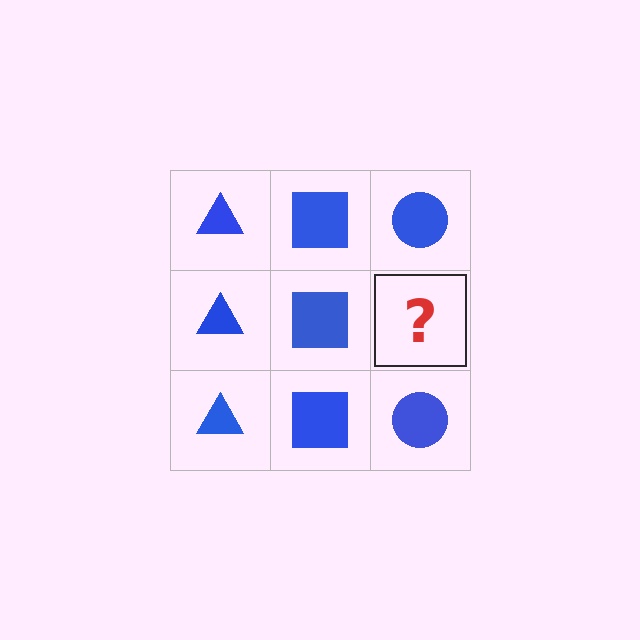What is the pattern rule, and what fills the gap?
The rule is that each column has a consistent shape. The gap should be filled with a blue circle.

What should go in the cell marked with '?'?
The missing cell should contain a blue circle.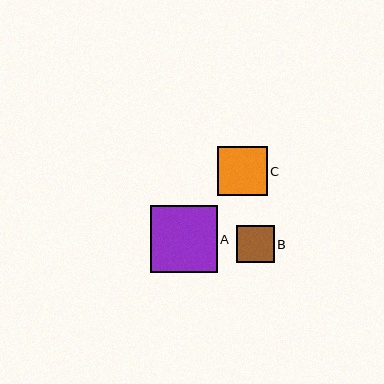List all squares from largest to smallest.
From largest to smallest: A, C, B.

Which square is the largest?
Square A is the largest with a size of approximately 67 pixels.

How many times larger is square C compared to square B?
Square C is approximately 1.3 times the size of square B.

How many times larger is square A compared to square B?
Square A is approximately 1.8 times the size of square B.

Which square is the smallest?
Square B is the smallest with a size of approximately 37 pixels.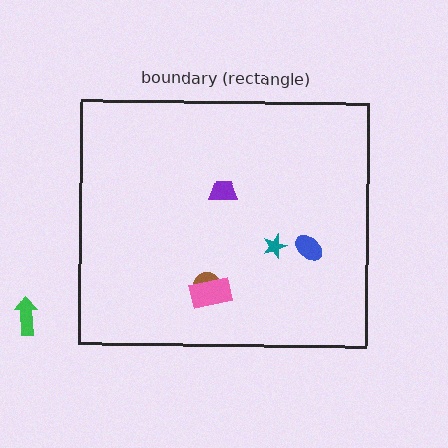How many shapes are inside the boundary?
5 inside, 1 outside.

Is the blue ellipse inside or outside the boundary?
Inside.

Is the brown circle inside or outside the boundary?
Inside.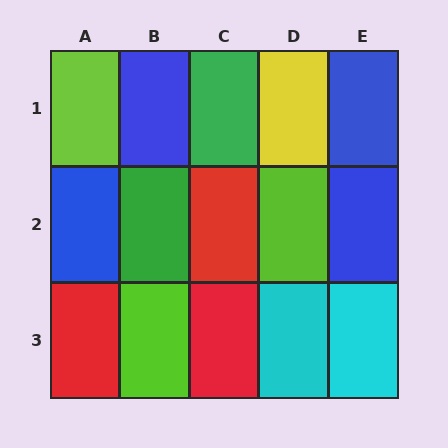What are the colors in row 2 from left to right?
Blue, green, red, lime, blue.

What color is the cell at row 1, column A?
Lime.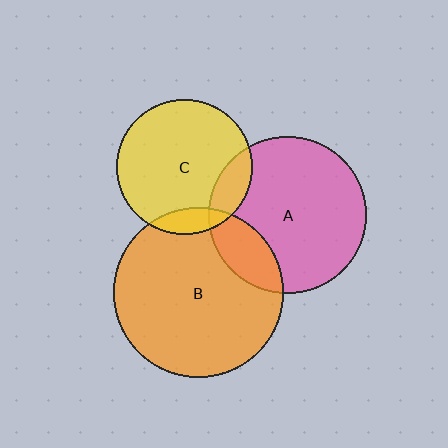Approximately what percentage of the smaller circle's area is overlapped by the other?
Approximately 10%.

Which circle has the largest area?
Circle B (orange).